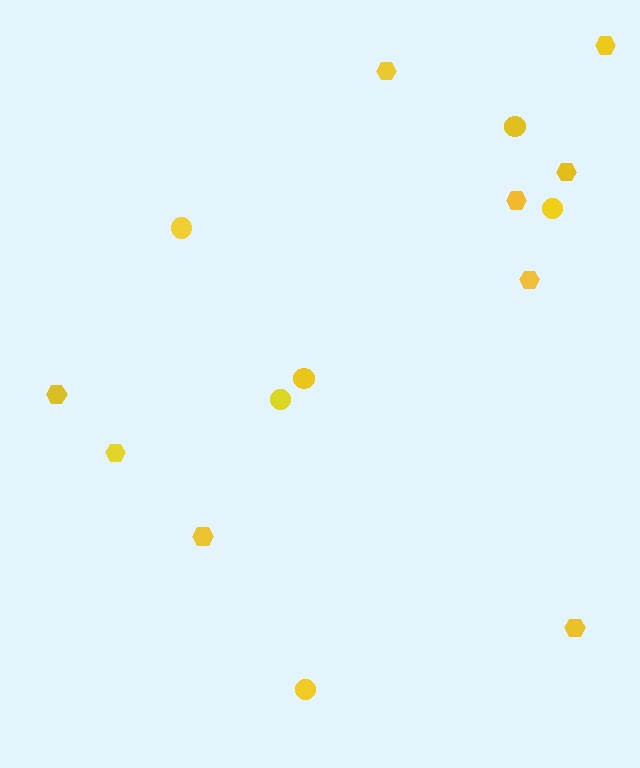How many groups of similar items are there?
There are 2 groups: one group of circles (6) and one group of hexagons (9).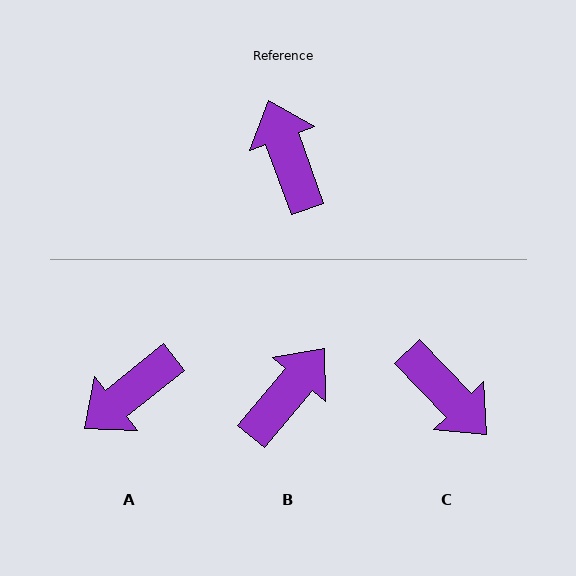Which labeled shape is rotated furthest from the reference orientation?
C, about 156 degrees away.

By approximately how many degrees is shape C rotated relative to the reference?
Approximately 156 degrees clockwise.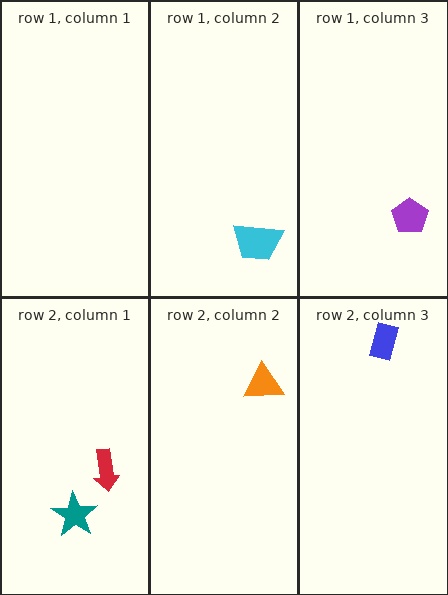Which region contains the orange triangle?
The row 2, column 2 region.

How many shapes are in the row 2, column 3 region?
1.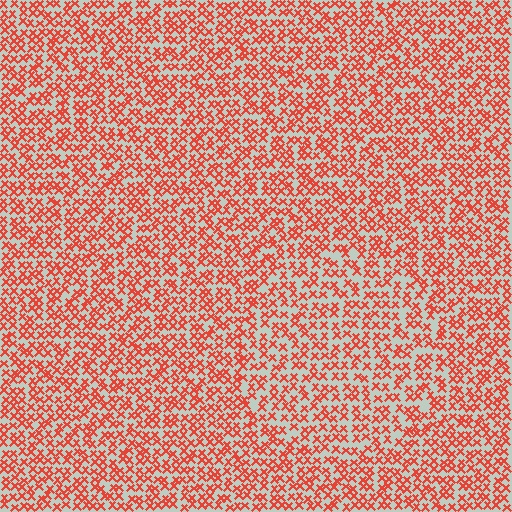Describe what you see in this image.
The image contains small red elements arranged at two different densities. A circle-shaped region is visible where the elements are less densely packed than the surrounding area.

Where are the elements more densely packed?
The elements are more densely packed outside the circle boundary.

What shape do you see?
I see a circle.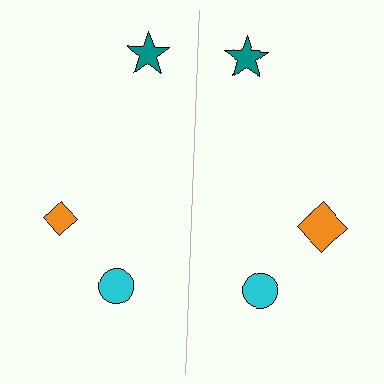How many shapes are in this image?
There are 6 shapes in this image.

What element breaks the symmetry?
The orange diamond on the right side has a different size than its mirror counterpart.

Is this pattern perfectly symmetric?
No, the pattern is not perfectly symmetric. The orange diamond on the right side has a different size than its mirror counterpart.